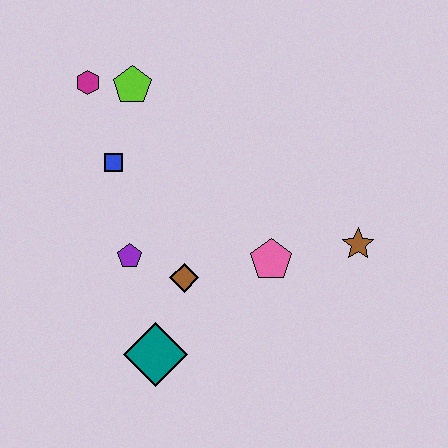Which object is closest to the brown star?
The pink pentagon is closest to the brown star.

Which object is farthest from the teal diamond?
The magenta hexagon is farthest from the teal diamond.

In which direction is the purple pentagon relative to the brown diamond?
The purple pentagon is to the left of the brown diamond.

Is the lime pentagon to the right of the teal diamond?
No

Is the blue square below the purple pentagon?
No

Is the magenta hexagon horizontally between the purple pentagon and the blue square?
No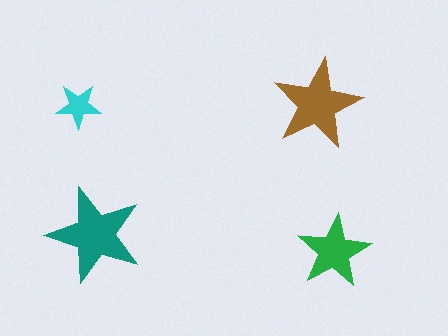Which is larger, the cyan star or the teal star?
The teal one.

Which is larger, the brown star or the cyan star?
The brown one.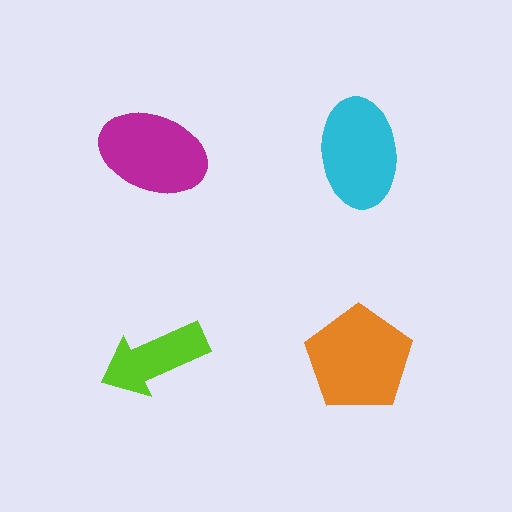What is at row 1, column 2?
A cyan ellipse.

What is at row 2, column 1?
A lime arrow.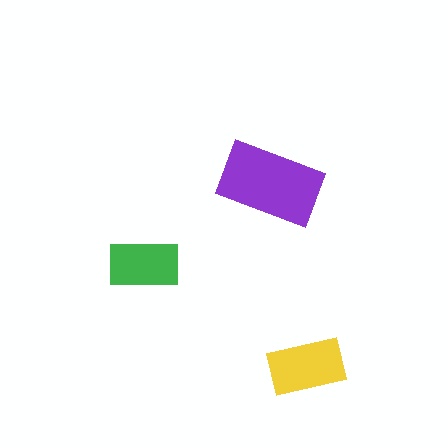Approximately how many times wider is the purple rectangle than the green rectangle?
About 1.5 times wider.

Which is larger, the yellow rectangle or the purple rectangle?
The purple one.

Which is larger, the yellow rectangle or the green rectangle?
The yellow one.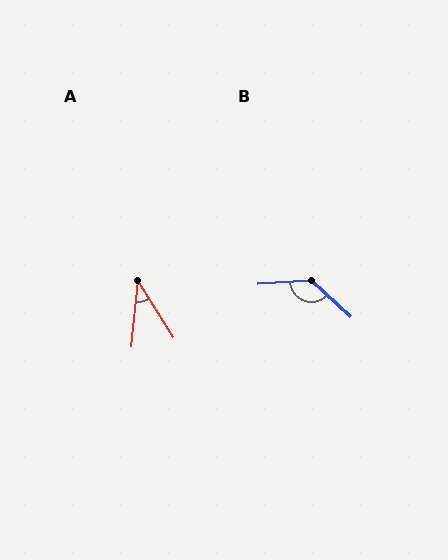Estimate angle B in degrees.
Approximately 134 degrees.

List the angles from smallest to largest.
A (37°), B (134°).